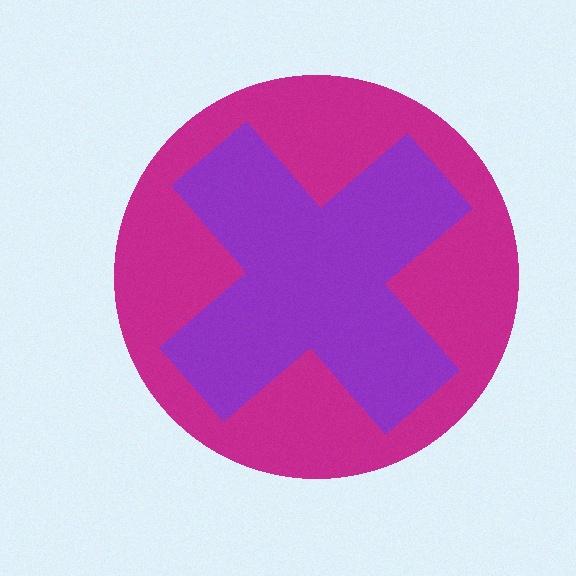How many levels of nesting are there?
2.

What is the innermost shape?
The purple cross.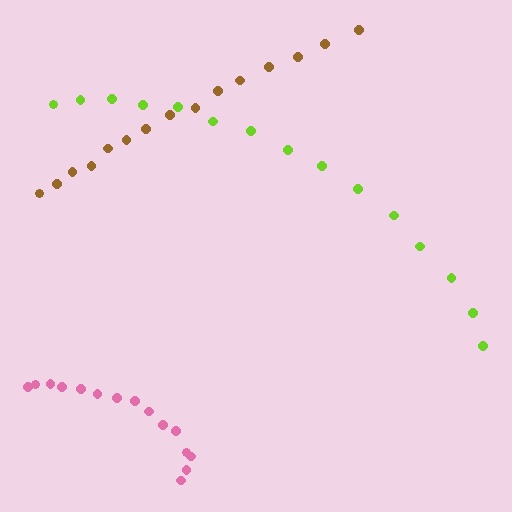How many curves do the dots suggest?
There are 3 distinct paths.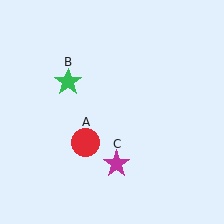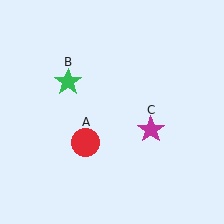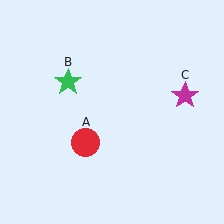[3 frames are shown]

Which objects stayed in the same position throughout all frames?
Red circle (object A) and green star (object B) remained stationary.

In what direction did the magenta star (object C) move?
The magenta star (object C) moved up and to the right.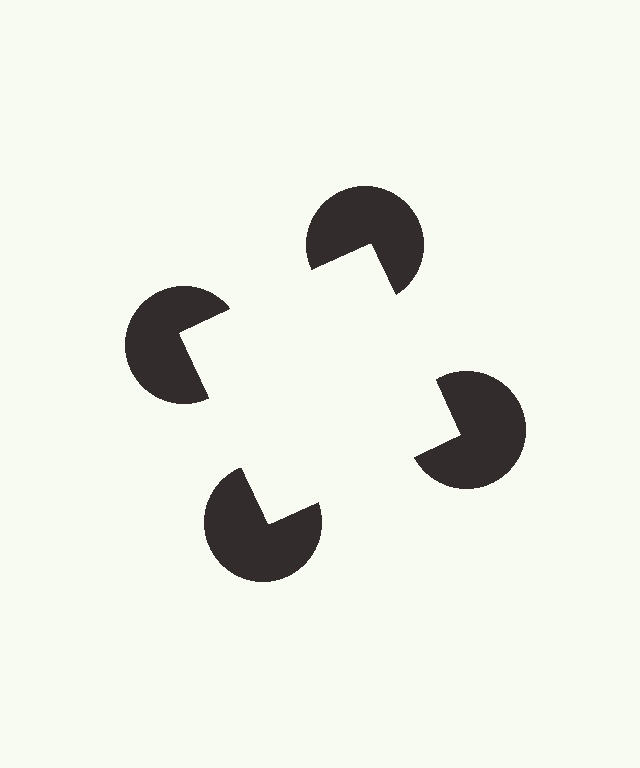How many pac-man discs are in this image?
There are 4 — one at each vertex of the illusory square.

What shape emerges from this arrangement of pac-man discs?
An illusory square — its edges are inferred from the aligned wedge cuts in the pac-man discs, not physically drawn.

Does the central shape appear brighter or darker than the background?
It typically appears slightly brighter than the background, even though no actual brightness change is drawn.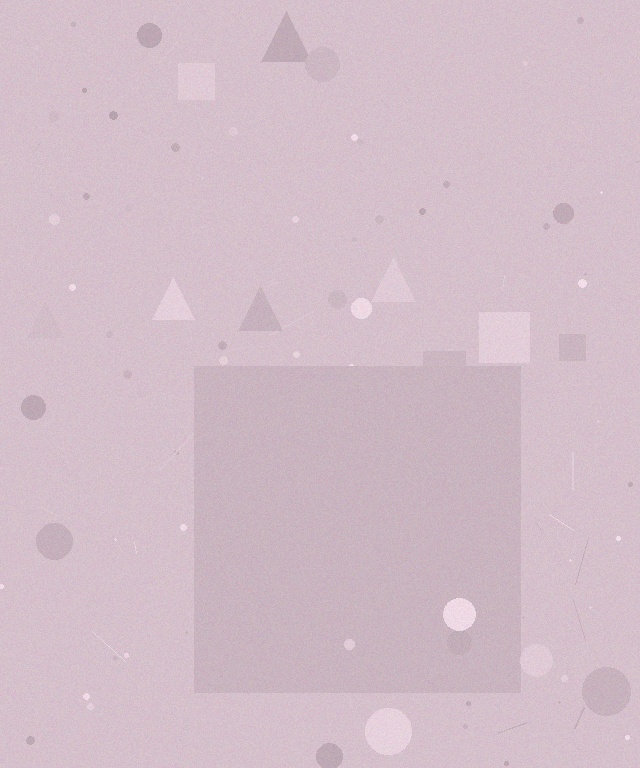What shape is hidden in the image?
A square is hidden in the image.